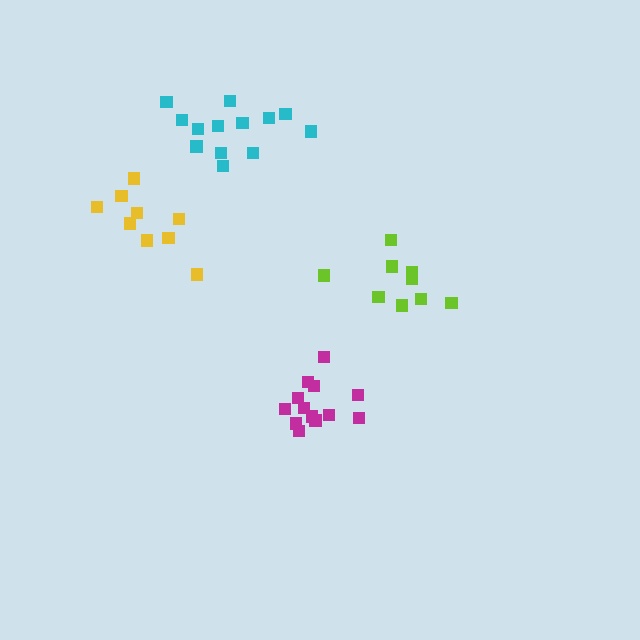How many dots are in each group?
Group 1: 9 dots, Group 2: 13 dots, Group 3: 9 dots, Group 4: 13 dots (44 total).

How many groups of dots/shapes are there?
There are 4 groups.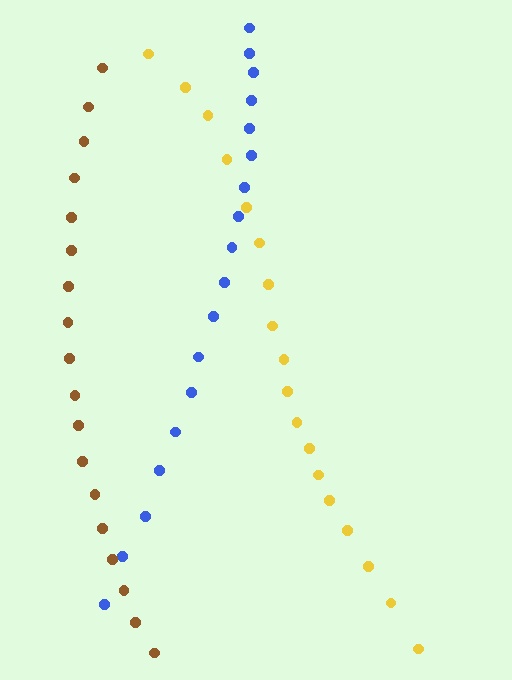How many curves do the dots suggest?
There are 3 distinct paths.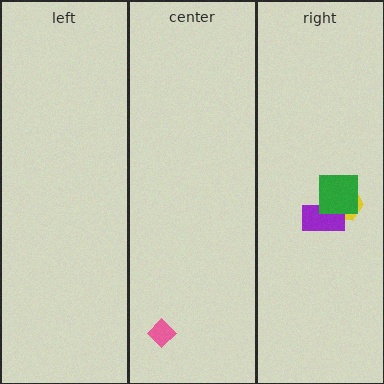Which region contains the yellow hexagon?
The right region.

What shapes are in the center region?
The pink diamond.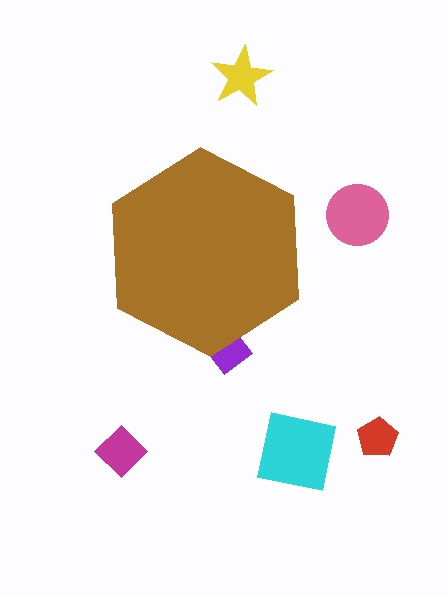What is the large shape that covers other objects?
A brown hexagon.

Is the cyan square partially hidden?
No, the cyan square is fully visible.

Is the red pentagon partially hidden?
No, the red pentagon is fully visible.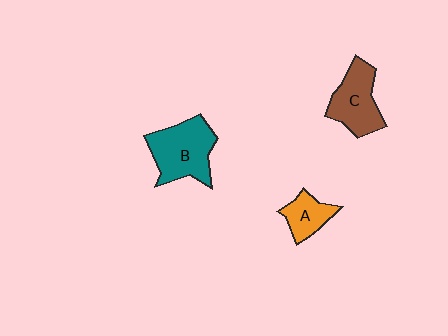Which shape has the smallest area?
Shape A (orange).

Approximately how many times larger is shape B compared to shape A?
Approximately 2.0 times.